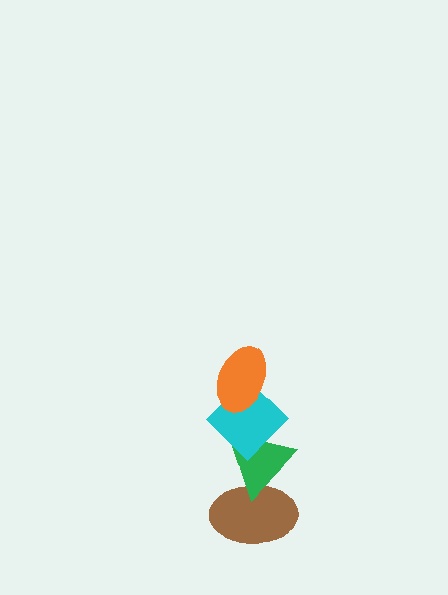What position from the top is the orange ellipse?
The orange ellipse is 1st from the top.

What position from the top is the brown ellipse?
The brown ellipse is 4th from the top.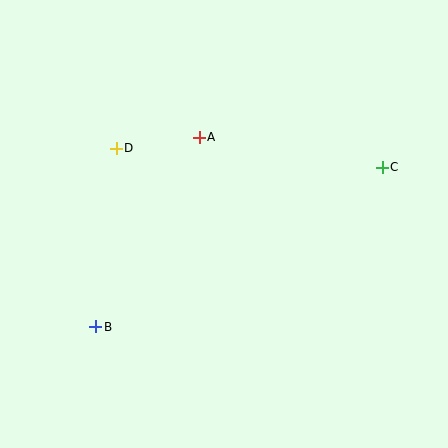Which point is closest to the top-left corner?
Point D is closest to the top-left corner.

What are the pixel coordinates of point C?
Point C is at (382, 167).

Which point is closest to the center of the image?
Point A at (199, 137) is closest to the center.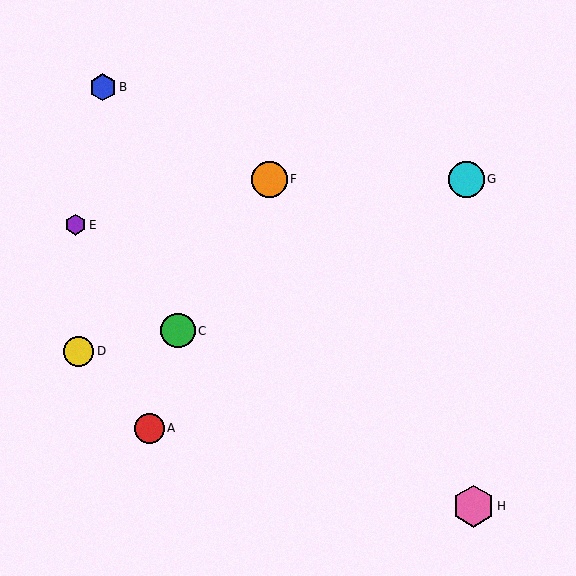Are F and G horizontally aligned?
Yes, both are at y≈179.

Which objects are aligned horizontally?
Objects F, G are aligned horizontally.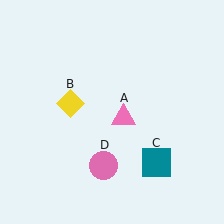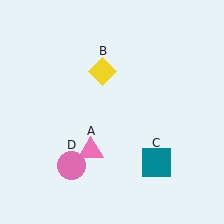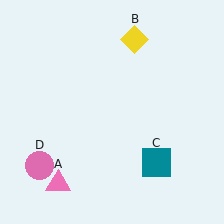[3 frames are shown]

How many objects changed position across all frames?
3 objects changed position: pink triangle (object A), yellow diamond (object B), pink circle (object D).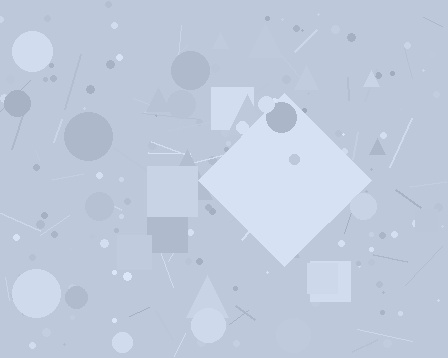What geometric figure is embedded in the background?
A diamond is embedded in the background.